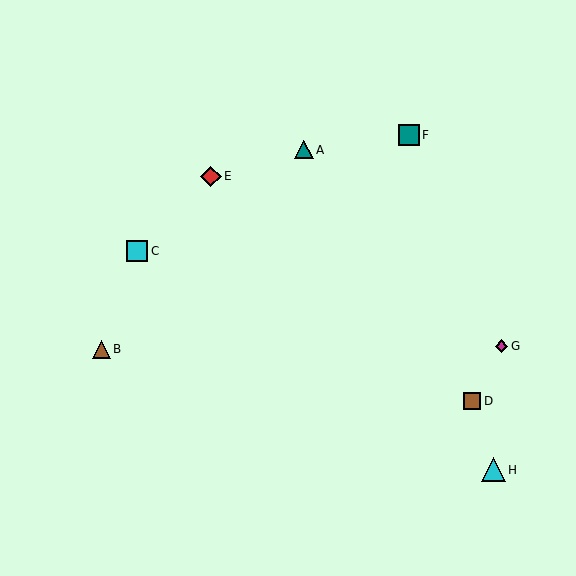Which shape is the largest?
The cyan triangle (labeled H) is the largest.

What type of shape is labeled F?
Shape F is a teal square.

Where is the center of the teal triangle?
The center of the teal triangle is at (304, 150).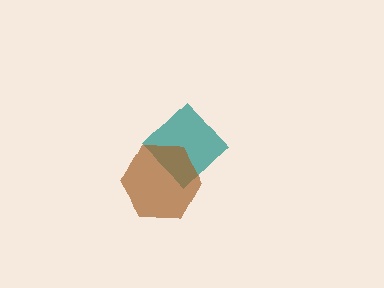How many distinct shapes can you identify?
There are 2 distinct shapes: a teal diamond, a brown hexagon.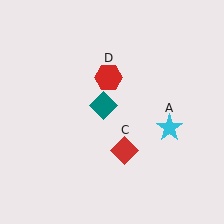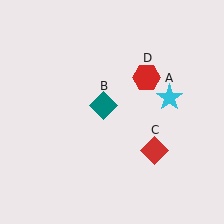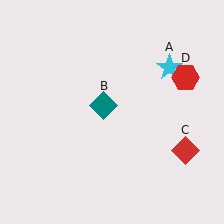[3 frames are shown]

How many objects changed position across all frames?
3 objects changed position: cyan star (object A), red diamond (object C), red hexagon (object D).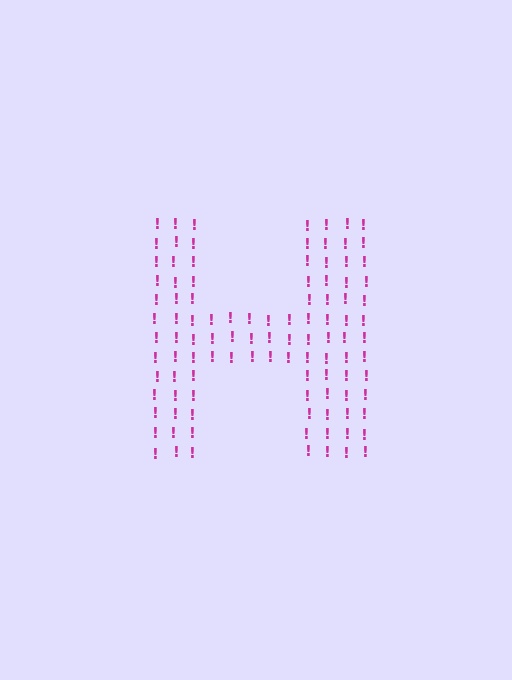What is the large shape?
The large shape is the letter H.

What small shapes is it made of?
It is made of small exclamation marks.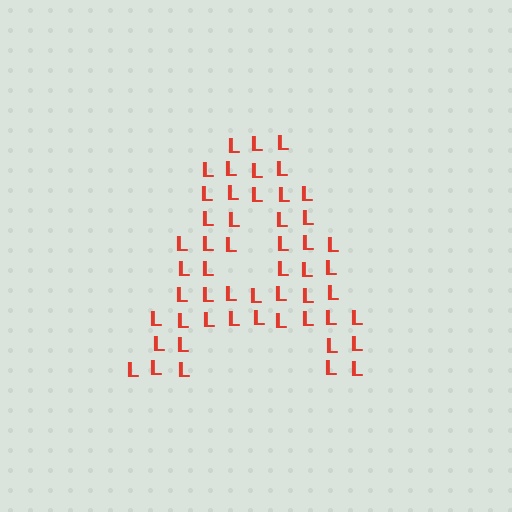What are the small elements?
The small elements are letter L's.